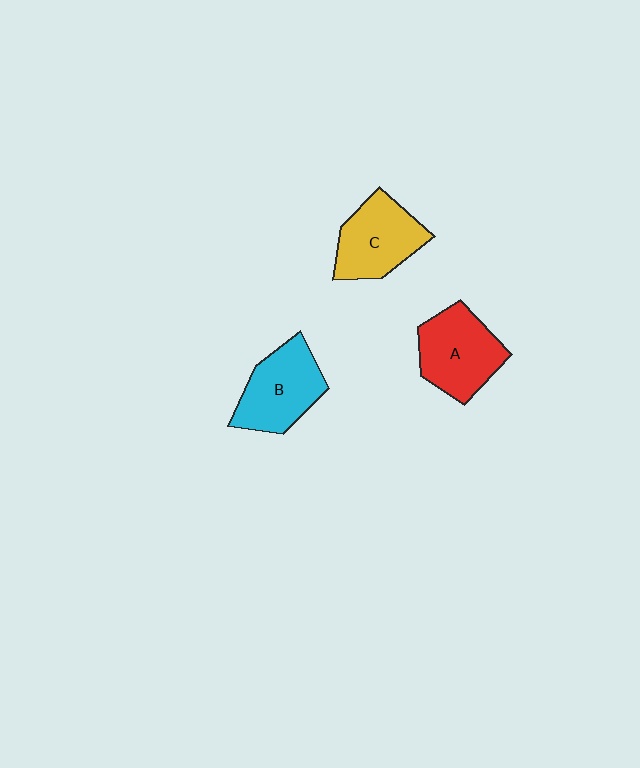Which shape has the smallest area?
Shape C (yellow).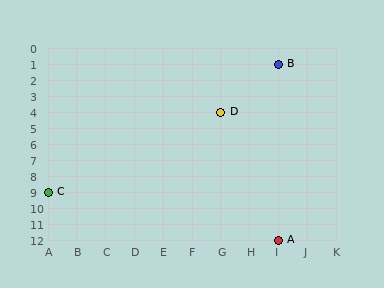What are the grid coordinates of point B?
Point B is at grid coordinates (I, 1).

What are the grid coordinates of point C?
Point C is at grid coordinates (A, 9).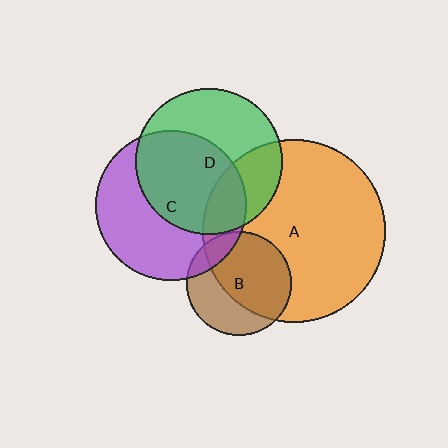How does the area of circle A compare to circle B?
Approximately 3.0 times.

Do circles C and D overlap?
Yes.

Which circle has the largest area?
Circle A (orange).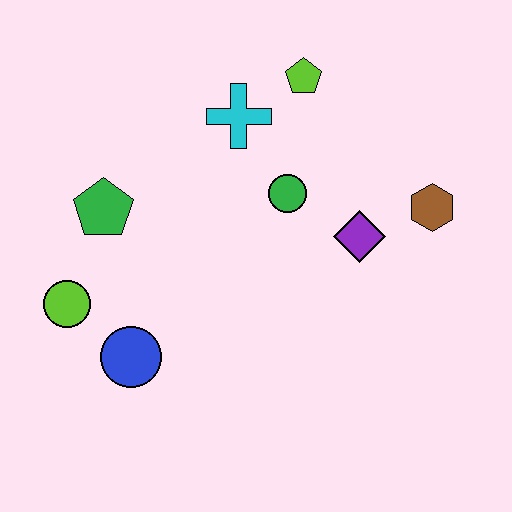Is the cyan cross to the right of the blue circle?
Yes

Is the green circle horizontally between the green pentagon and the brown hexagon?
Yes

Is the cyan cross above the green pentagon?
Yes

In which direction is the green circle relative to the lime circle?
The green circle is to the right of the lime circle.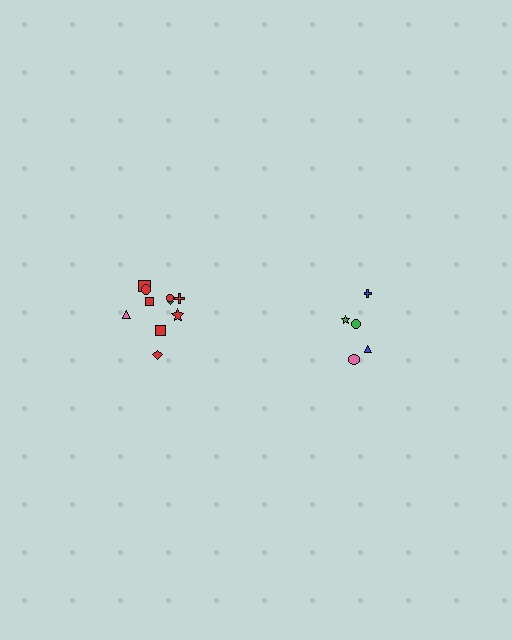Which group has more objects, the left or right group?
The left group.